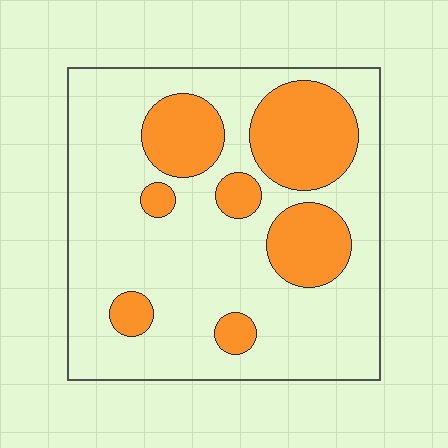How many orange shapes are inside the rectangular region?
7.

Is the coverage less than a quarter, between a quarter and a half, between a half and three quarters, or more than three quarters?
Between a quarter and a half.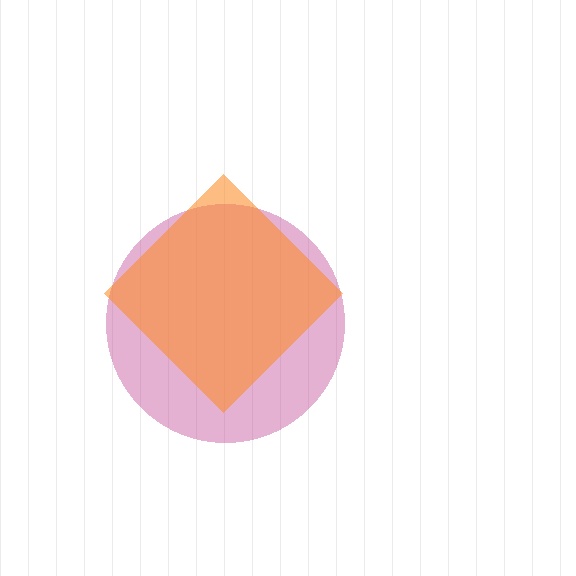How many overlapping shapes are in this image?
There are 2 overlapping shapes in the image.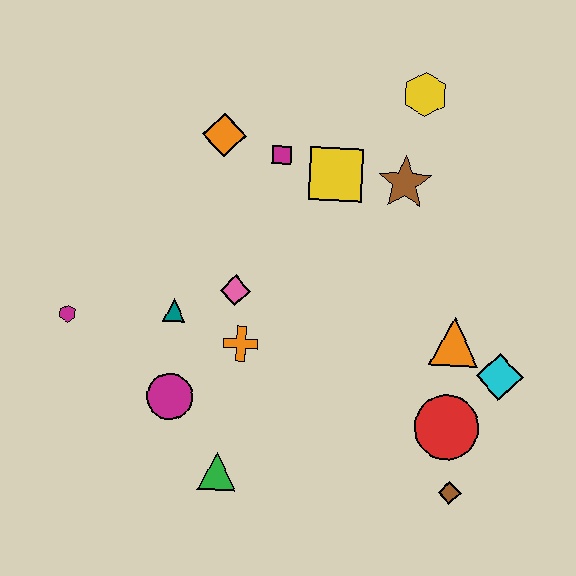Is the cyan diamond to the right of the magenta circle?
Yes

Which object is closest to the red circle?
The brown diamond is closest to the red circle.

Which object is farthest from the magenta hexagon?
The cyan diamond is farthest from the magenta hexagon.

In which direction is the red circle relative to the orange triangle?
The red circle is below the orange triangle.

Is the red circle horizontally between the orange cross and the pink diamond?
No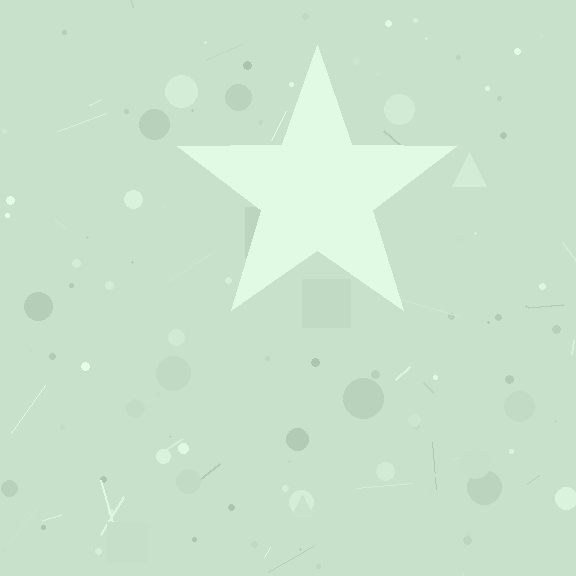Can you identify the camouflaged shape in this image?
The camouflaged shape is a star.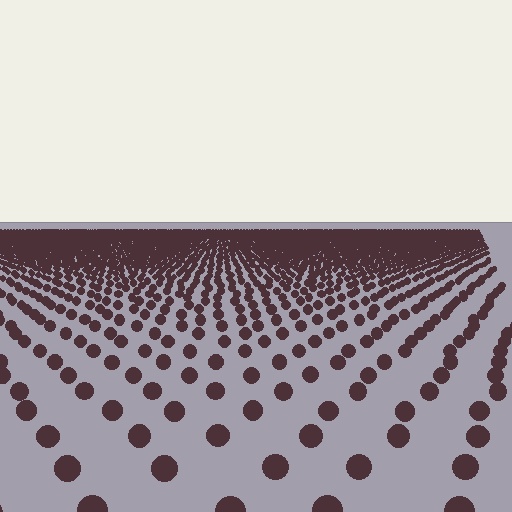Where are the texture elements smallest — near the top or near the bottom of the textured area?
Near the top.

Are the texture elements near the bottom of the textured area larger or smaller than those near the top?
Larger. Near the bottom, elements are closer to the viewer and appear at a bigger on-screen size.